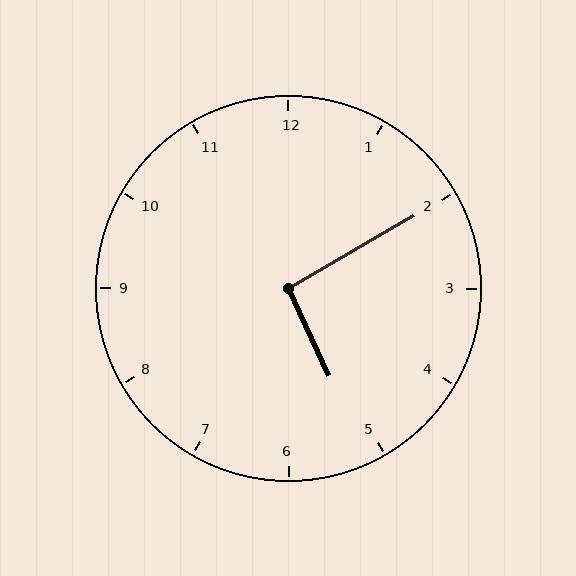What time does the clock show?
5:10.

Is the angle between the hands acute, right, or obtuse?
It is right.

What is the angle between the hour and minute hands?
Approximately 95 degrees.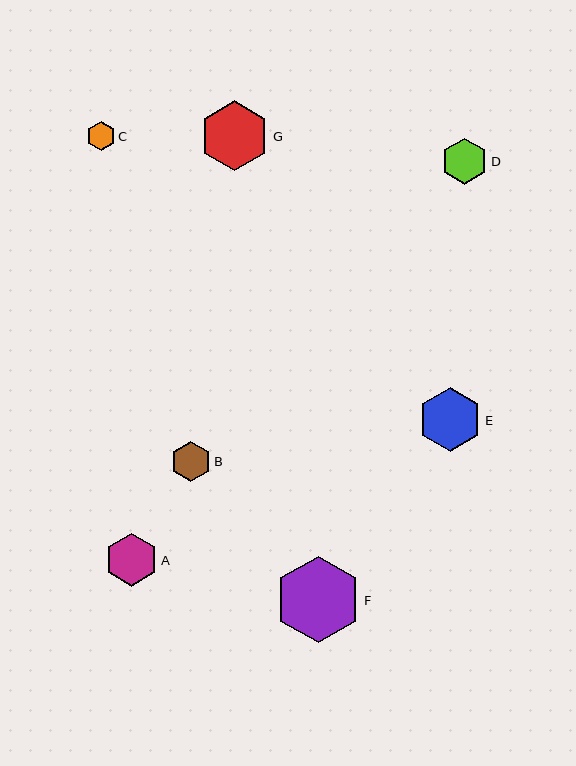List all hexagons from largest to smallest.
From largest to smallest: F, G, E, A, D, B, C.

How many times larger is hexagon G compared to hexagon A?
Hexagon G is approximately 1.3 times the size of hexagon A.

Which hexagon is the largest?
Hexagon F is the largest with a size of approximately 86 pixels.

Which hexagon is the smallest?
Hexagon C is the smallest with a size of approximately 28 pixels.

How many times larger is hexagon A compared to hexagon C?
Hexagon A is approximately 1.9 times the size of hexagon C.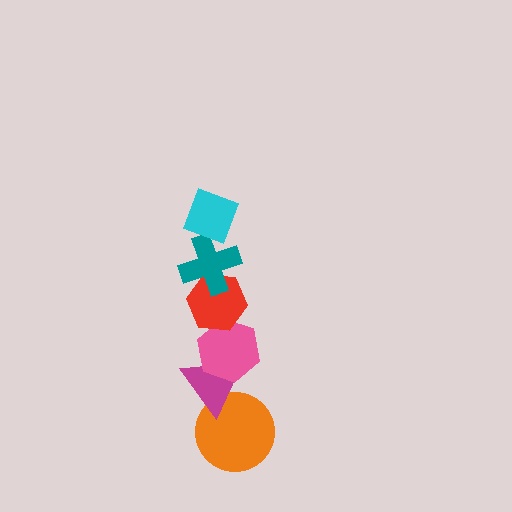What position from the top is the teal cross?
The teal cross is 2nd from the top.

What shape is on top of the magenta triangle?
The pink hexagon is on top of the magenta triangle.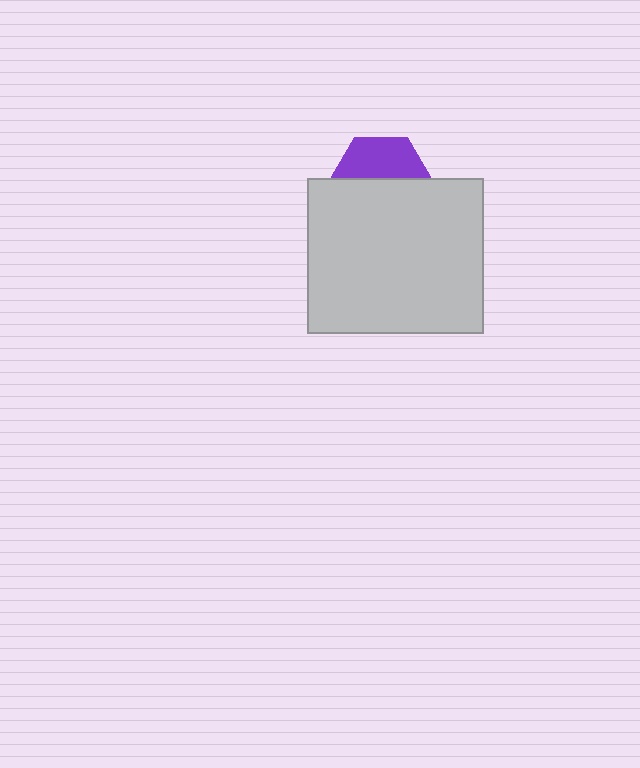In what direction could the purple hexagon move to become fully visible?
The purple hexagon could move up. That would shift it out from behind the light gray rectangle entirely.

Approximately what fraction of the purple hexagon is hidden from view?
Roughly 58% of the purple hexagon is hidden behind the light gray rectangle.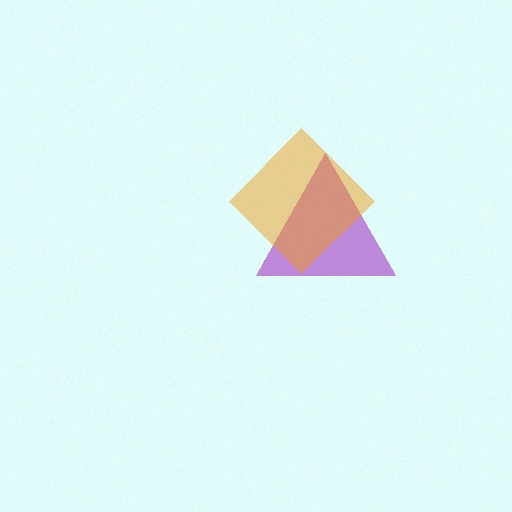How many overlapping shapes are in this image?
There are 2 overlapping shapes in the image.